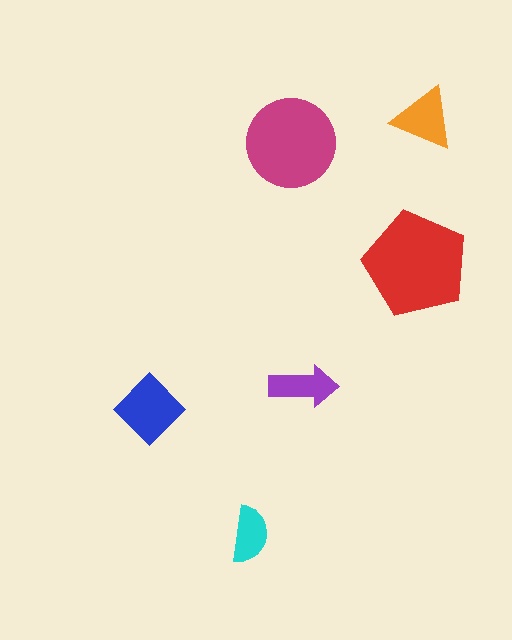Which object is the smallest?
The cyan semicircle.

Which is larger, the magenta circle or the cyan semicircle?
The magenta circle.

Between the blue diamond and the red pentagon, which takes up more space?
The red pentagon.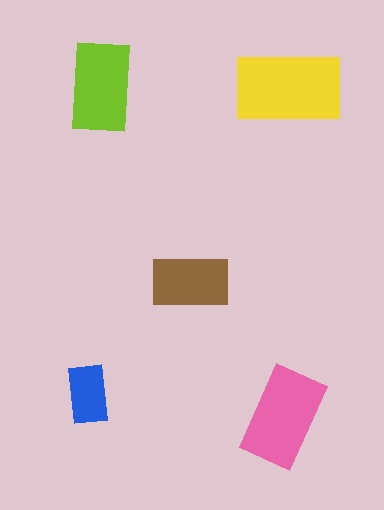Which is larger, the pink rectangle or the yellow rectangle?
The yellow one.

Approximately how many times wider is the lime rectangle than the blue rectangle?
About 1.5 times wider.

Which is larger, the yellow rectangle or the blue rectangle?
The yellow one.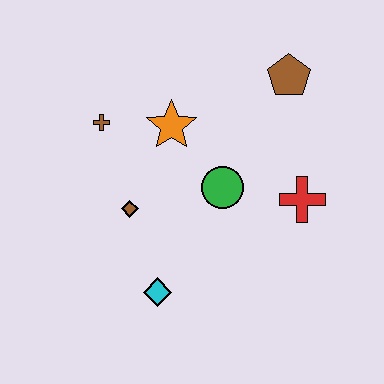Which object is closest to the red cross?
The green circle is closest to the red cross.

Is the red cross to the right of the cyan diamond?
Yes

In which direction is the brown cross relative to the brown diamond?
The brown cross is above the brown diamond.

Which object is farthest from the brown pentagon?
The cyan diamond is farthest from the brown pentagon.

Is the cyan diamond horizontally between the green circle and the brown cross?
Yes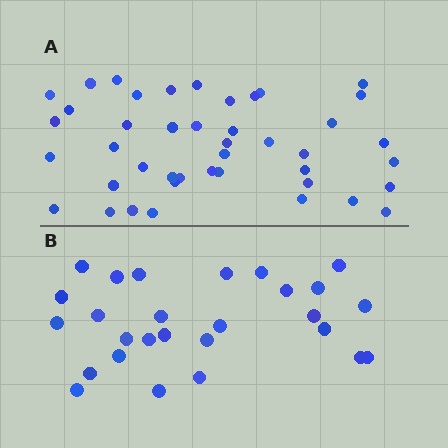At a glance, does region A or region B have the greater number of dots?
Region A (the top region) has more dots.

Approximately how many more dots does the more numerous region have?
Region A has approximately 15 more dots than region B.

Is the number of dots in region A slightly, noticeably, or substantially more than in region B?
Region A has substantially more. The ratio is roughly 1.6 to 1.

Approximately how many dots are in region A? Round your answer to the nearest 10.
About 40 dots. (The exact count is 43, which rounds to 40.)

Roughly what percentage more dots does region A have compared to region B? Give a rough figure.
About 60% more.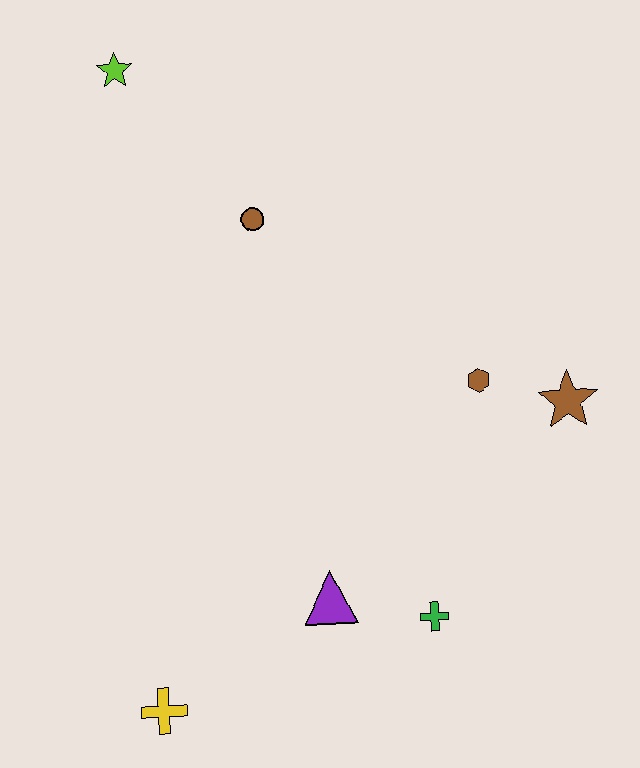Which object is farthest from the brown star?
The lime star is farthest from the brown star.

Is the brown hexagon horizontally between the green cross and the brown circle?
No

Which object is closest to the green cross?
The purple triangle is closest to the green cross.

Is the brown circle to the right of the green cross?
No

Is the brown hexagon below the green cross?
No